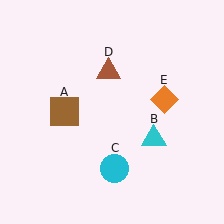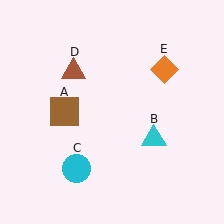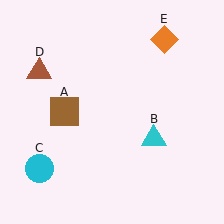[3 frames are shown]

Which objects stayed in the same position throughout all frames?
Brown square (object A) and cyan triangle (object B) remained stationary.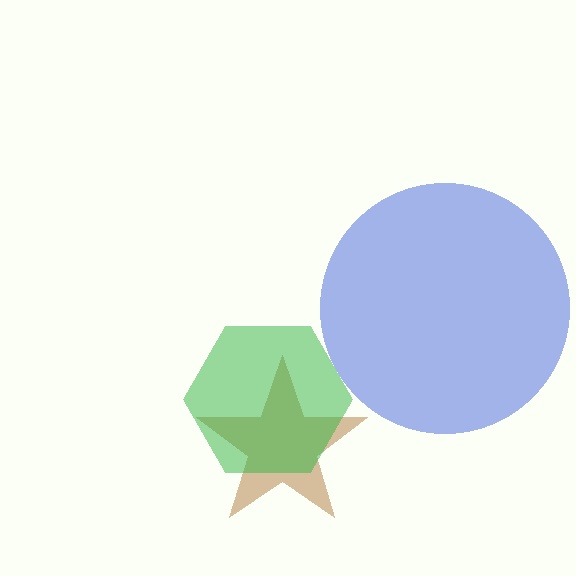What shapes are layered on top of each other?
The layered shapes are: a brown star, a blue circle, a green hexagon.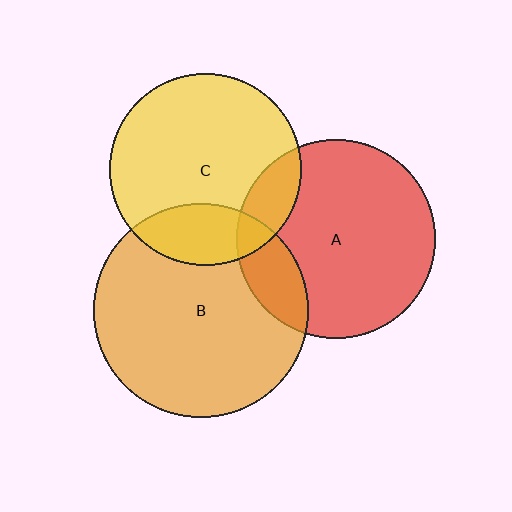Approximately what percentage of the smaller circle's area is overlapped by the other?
Approximately 15%.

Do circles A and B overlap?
Yes.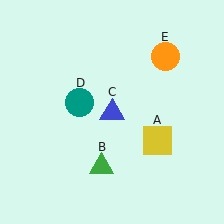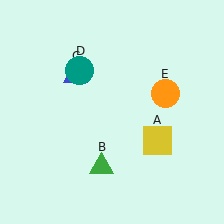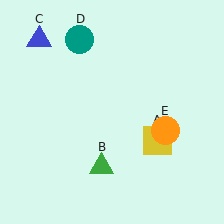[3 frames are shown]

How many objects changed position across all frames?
3 objects changed position: blue triangle (object C), teal circle (object D), orange circle (object E).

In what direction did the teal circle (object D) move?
The teal circle (object D) moved up.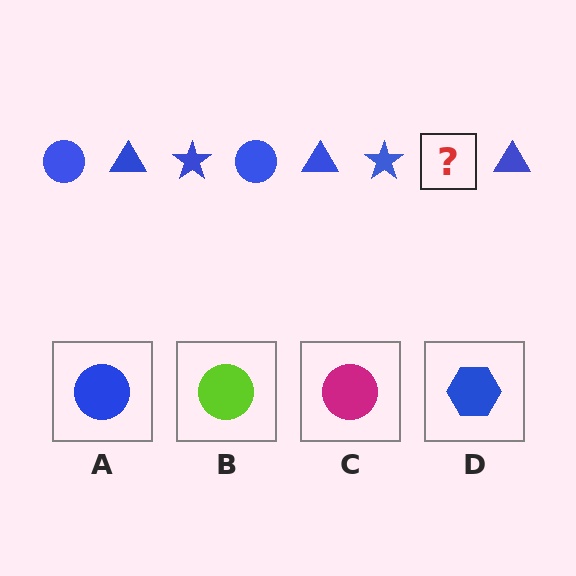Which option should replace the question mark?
Option A.